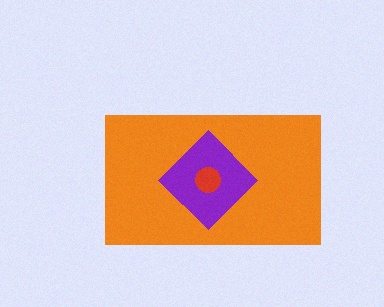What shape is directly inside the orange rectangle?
The purple diamond.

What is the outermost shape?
The orange rectangle.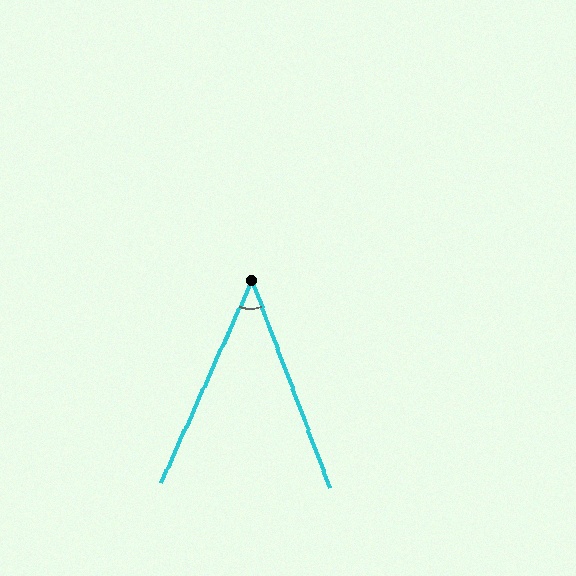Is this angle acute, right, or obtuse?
It is acute.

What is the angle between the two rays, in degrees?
Approximately 45 degrees.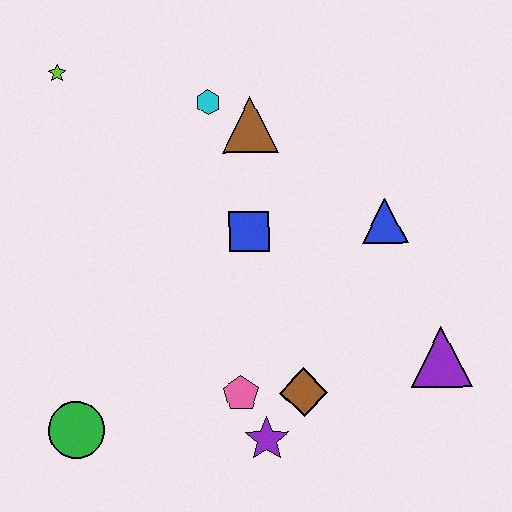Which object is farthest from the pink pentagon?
The lime star is farthest from the pink pentagon.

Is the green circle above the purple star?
Yes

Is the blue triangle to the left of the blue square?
No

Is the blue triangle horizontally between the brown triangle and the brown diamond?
No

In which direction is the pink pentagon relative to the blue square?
The pink pentagon is below the blue square.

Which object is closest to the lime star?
The cyan hexagon is closest to the lime star.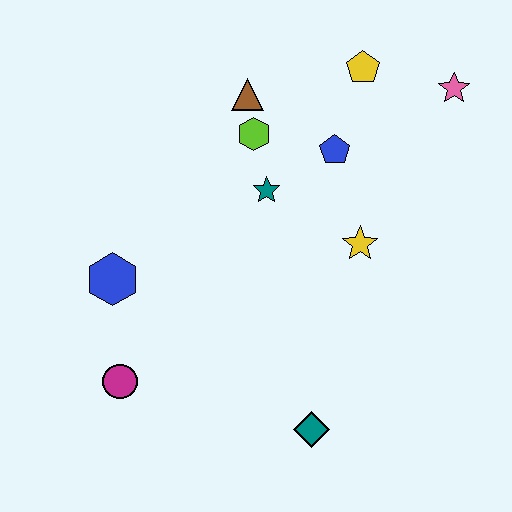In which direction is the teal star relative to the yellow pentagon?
The teal star is below the yellow pentagon.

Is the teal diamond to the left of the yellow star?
Yes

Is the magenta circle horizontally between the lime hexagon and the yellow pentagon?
No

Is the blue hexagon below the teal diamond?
No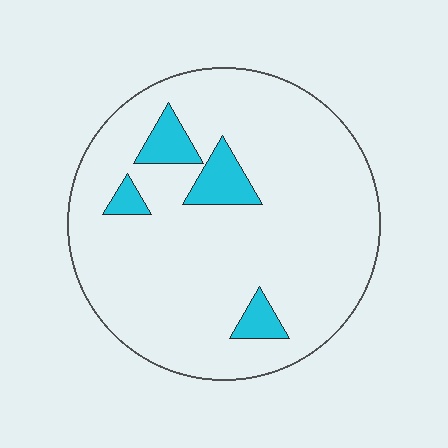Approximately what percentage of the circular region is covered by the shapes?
Approximately 10%.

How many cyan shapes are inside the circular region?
4.